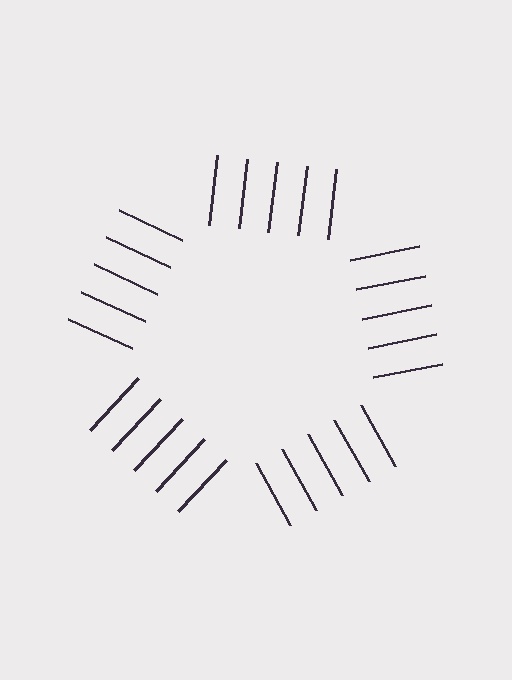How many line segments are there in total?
25 — 5 along each of the 5 edges.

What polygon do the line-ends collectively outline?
An illusory pentagon — the line segments terminate on its edges but no continuous stroke is drawn.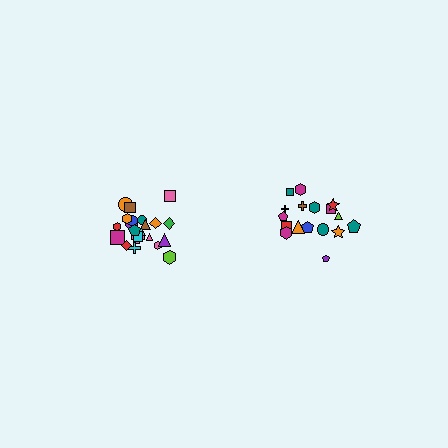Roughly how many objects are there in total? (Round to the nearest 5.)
Roughly 40 objects in total.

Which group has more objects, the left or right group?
The left group.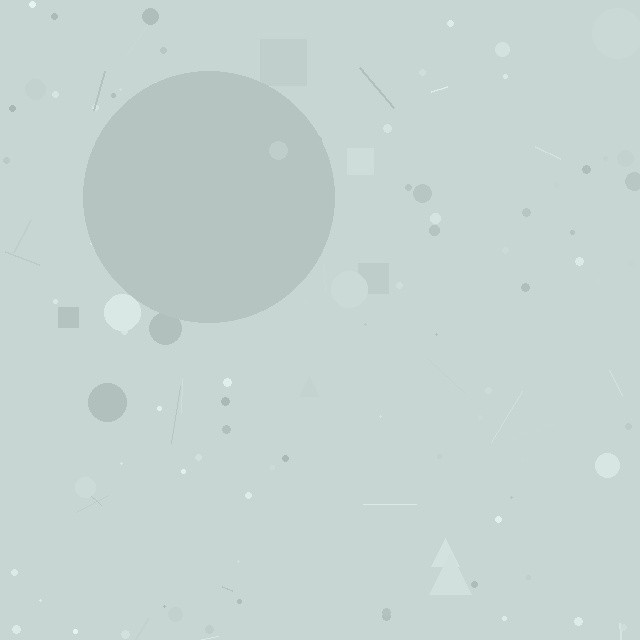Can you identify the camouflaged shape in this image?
The camouflaged shape is a circle.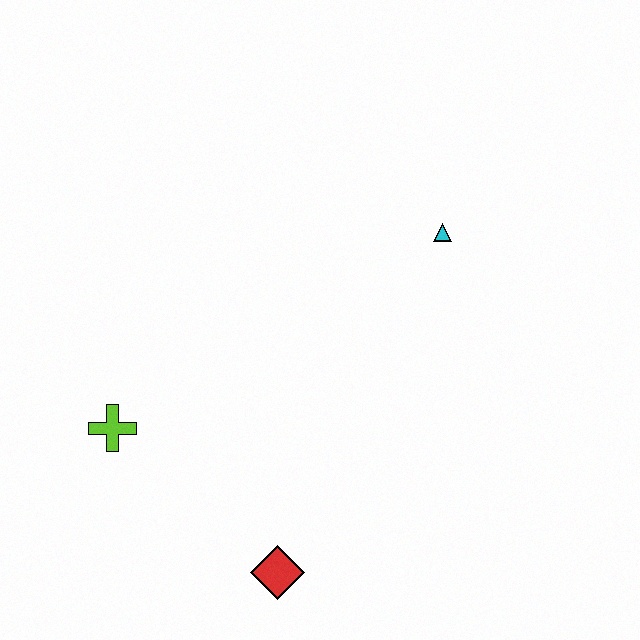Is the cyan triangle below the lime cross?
No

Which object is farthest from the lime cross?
The cyan triangle is farthest from the lime cross.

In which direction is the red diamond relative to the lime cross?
The red diamond is to the right of the lime cross.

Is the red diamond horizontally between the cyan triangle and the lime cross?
Yes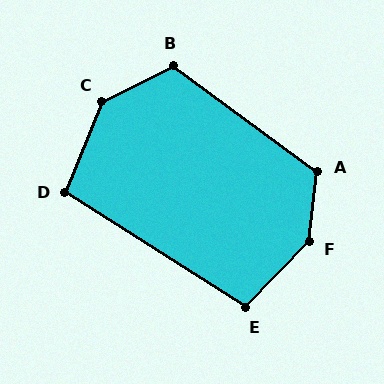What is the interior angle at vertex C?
Approximately 139 degrees (obtuse).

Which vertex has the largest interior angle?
F, at approximately 143 degrees.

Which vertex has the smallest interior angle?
D, at approximately 100 degrees.